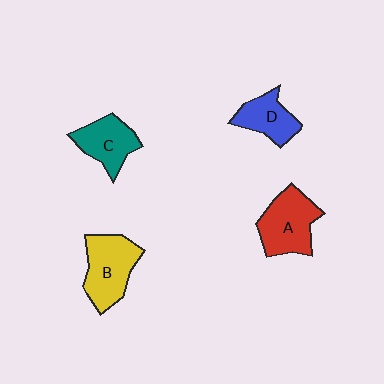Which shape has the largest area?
Shape B (yellow).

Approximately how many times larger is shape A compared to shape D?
Approximately 1.4 times.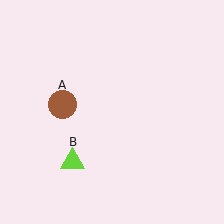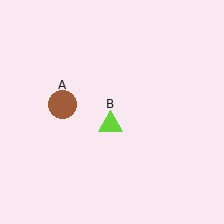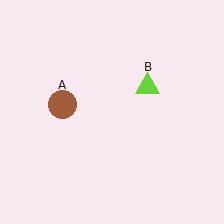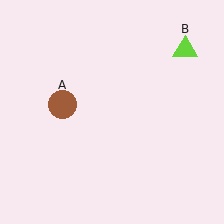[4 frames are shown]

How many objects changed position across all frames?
1 object changed position: lime triangle (object B).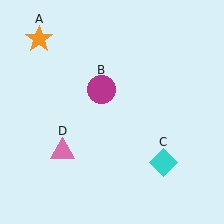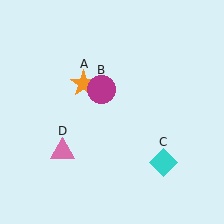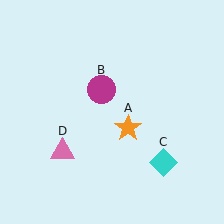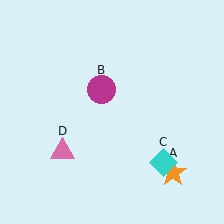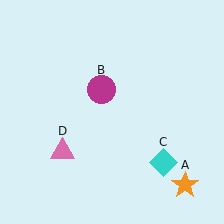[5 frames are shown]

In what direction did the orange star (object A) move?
The orange star (object A) moved down and to the right.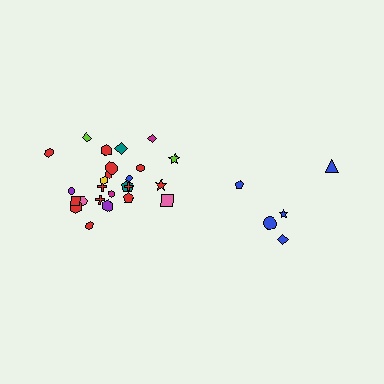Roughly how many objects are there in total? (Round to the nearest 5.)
Roughly 30 objects in total.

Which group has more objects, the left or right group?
The left group.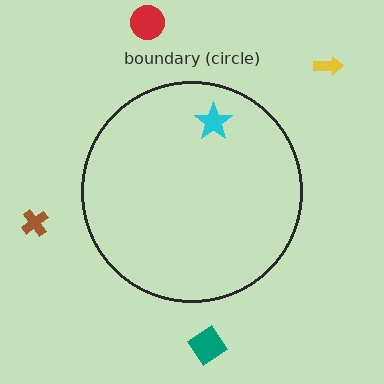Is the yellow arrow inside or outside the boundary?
Outside.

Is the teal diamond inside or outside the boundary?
Outside.